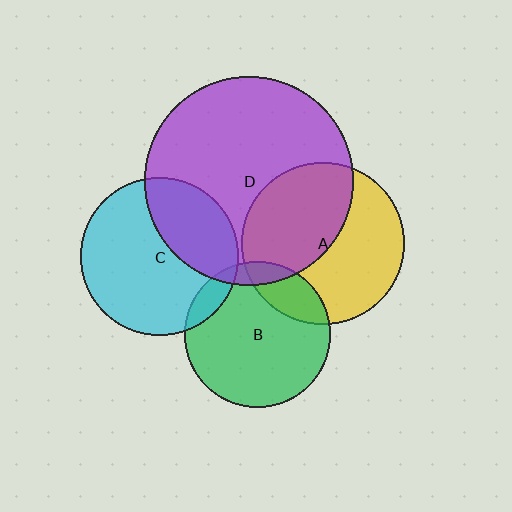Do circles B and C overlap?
Yes.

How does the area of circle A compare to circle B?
Approximately 1.2 times.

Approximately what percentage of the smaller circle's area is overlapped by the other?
Approximately 10%.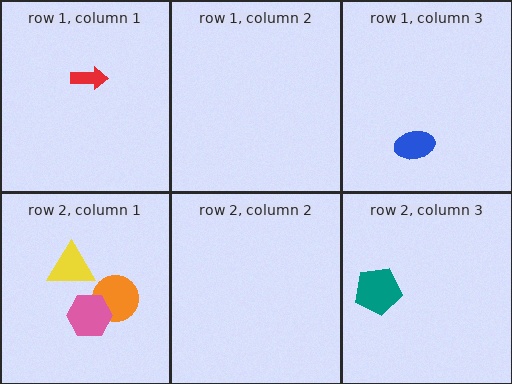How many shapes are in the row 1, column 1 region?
1.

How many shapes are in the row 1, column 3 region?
1.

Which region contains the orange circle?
The row 2, column 1 region.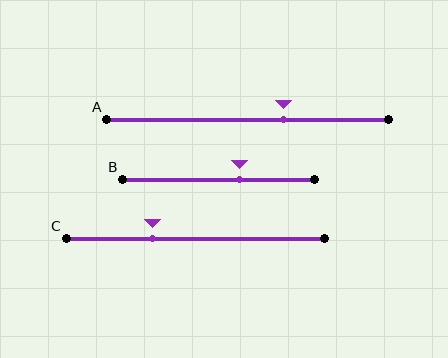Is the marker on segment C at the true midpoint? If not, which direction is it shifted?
No, the marker on segment C is shifted to the left by about 17% of the segment length.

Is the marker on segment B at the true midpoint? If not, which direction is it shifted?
No, the marker on segment B is shifted to the right by about 11% of the segment length.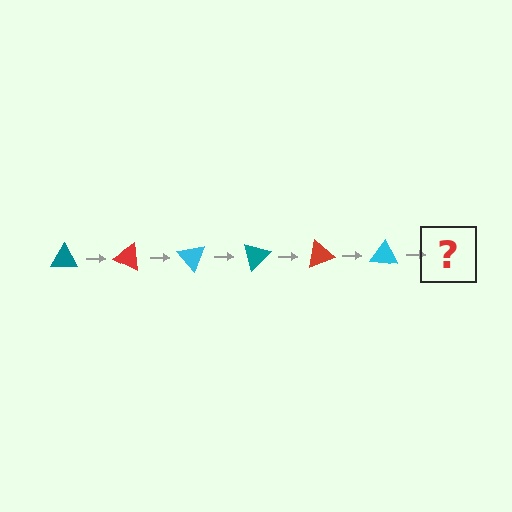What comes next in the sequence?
The next element should be a teal triangle, rotated 150 degrees from the start.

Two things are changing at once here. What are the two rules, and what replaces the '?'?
The two rules are that it rotates 25 degrees each step and the color cycles through teal, red, and cyan. The '?' should be a teal triangle, rotated 150 degrees from the start.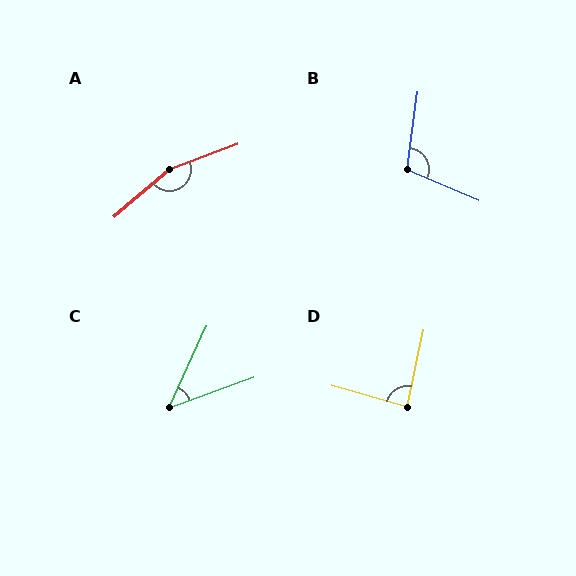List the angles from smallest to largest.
C (45°), D (86°), B (105°), A (160°).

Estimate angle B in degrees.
Approximately 105 degrees.